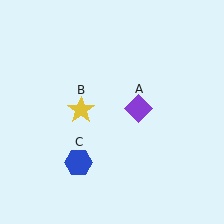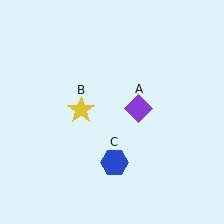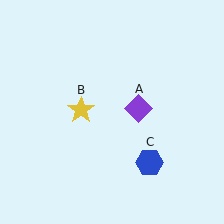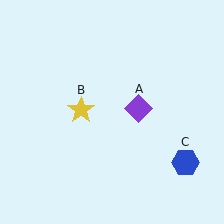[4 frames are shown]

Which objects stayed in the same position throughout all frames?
Purple diamond (object A) and yellow star (object B) remained stationary.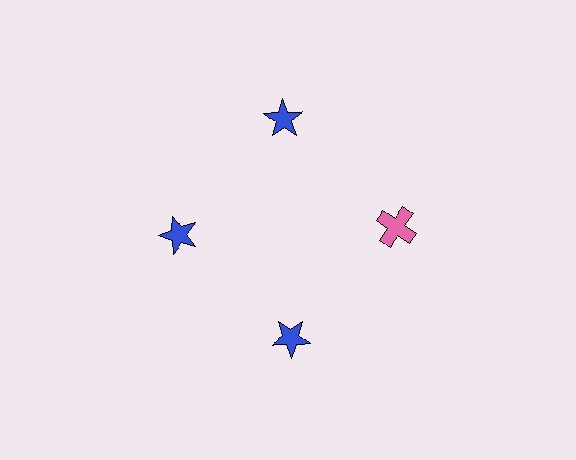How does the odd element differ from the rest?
It differs in both color (pink instead of blue) and shape (cross instead of star).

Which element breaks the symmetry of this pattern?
The pink cross at roughly the 3 o'clock position breaks the symmetry. All other shapes are blue stars.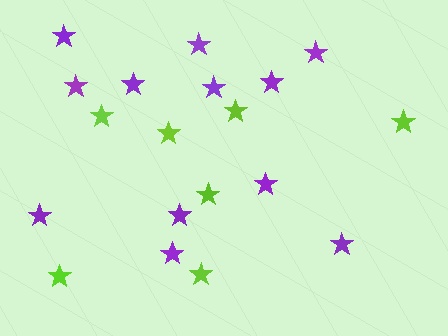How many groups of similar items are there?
There are 2 groups: one group of purple stars (12) and one group of lime stars (7).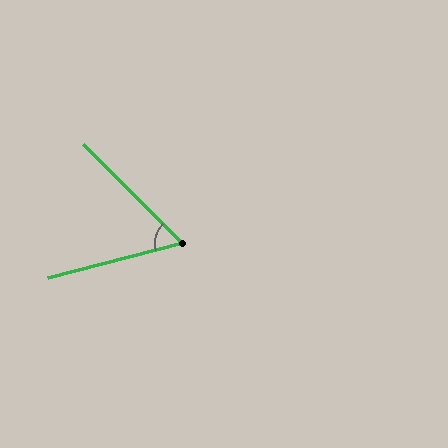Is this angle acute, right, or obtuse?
It is acute.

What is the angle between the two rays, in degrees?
Approximately 60 degrees.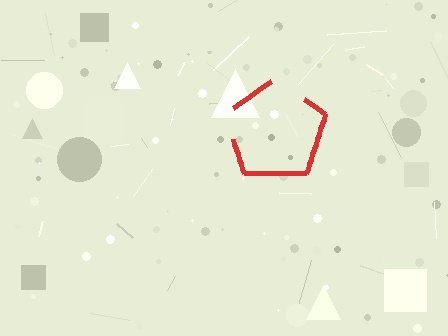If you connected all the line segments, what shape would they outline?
They would outline a pentagon.